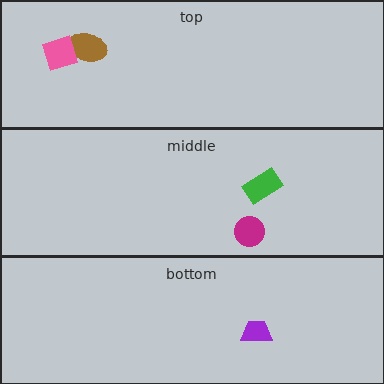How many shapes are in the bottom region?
1.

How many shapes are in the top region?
2.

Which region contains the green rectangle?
The middle region.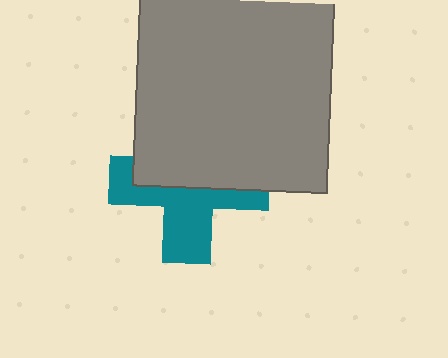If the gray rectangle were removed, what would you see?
You would see the complete teal cross.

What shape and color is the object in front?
The object in front is a gray rectangle.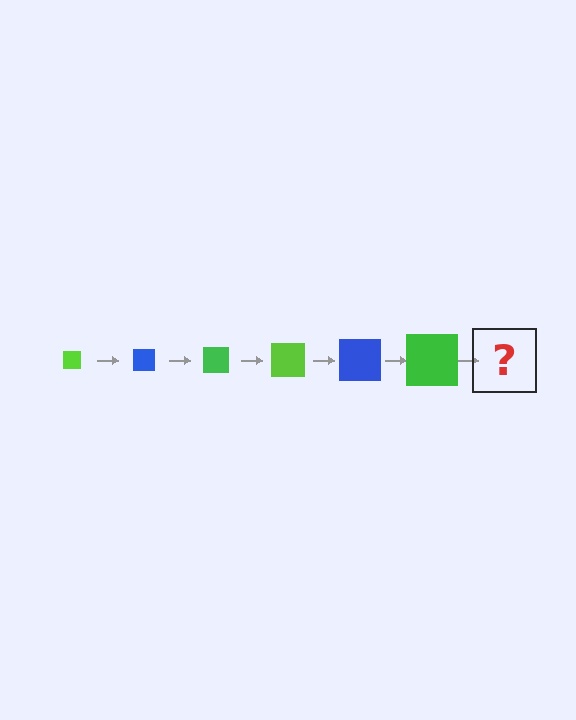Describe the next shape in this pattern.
It should be a lime square, larger than the previous one.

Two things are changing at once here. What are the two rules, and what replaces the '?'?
The two rules are that the square grows larger each step and the color cycles through lime, blue, and green. The '?' should be a lime square, larger than the previous one.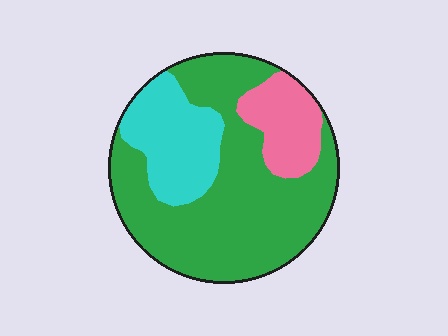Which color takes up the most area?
Green, at roughly 65%.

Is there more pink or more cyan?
Cyan.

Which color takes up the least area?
Pink, at roughly 15%.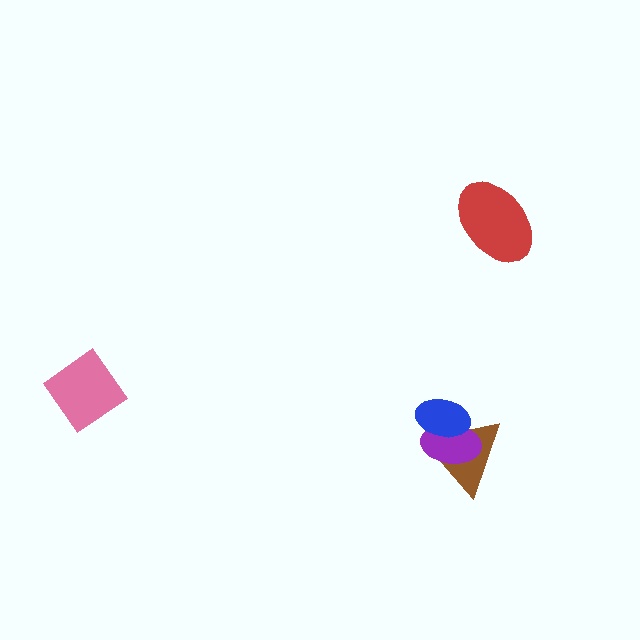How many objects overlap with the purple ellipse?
2 objects overlap with the purple ellipse.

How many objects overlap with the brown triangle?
2 objects overlap with the brown triangle.